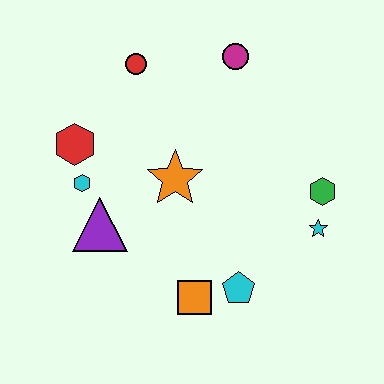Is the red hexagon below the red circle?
Yes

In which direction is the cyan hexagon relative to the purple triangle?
The cyan hexagon is above the purple triangle.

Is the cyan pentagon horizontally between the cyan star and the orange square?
Yes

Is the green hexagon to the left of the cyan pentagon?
No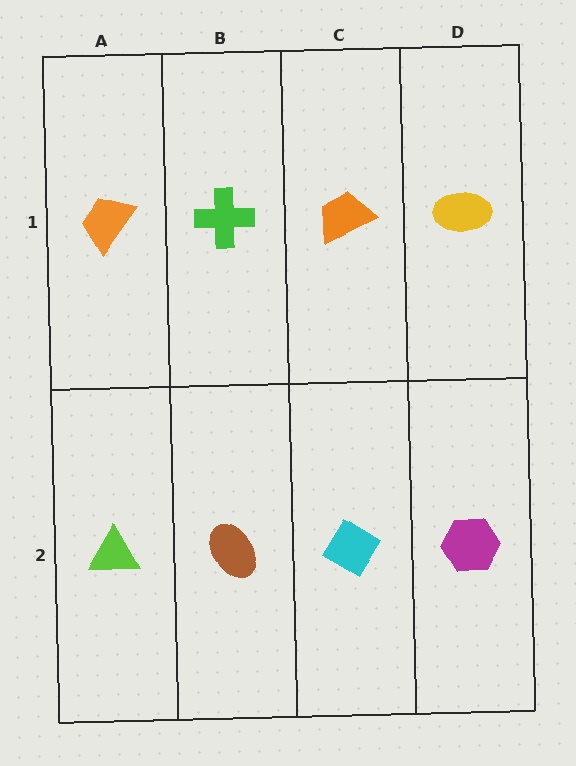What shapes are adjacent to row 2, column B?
A green cross (row 1, column B), a lime triangle (row 2, column A), a cyan diamond (row 2, column C).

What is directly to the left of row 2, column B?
A lime triangle.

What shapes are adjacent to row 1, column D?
A magenta hexagon (row 2, column D), an orange trapezoid (row 1, column C).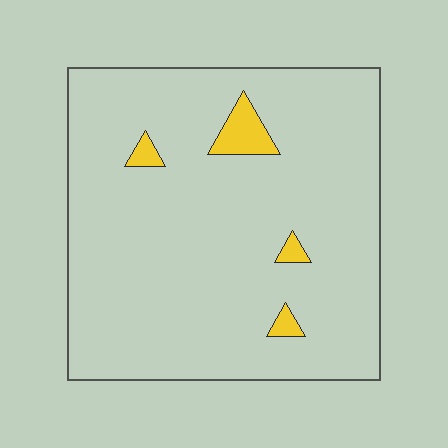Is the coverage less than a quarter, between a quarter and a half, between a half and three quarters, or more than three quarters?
Less than a quarter.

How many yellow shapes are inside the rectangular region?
4.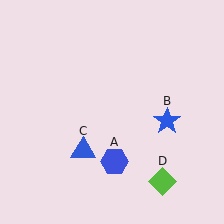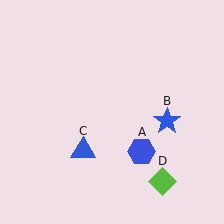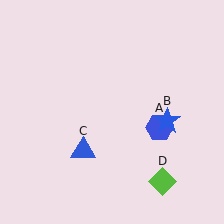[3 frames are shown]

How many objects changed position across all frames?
1 object changed position: blue hexagon (object A).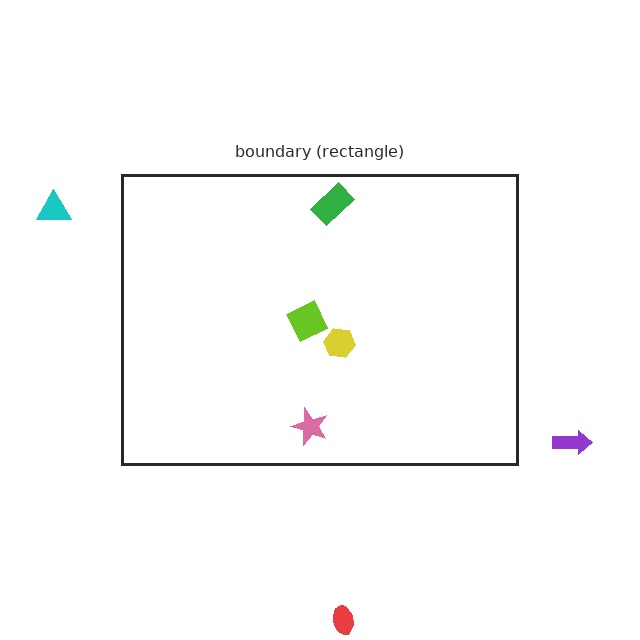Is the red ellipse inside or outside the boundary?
Outside.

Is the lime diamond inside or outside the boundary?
Inside.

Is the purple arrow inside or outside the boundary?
Outside.